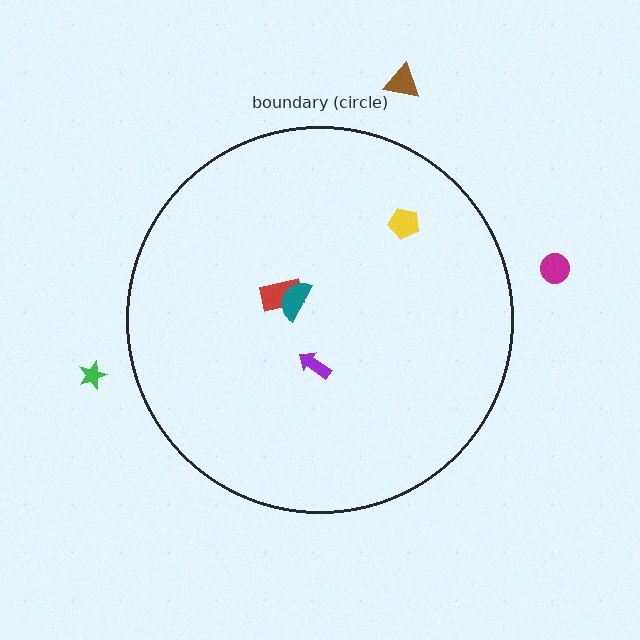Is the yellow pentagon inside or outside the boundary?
Inside.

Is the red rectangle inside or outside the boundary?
Inside.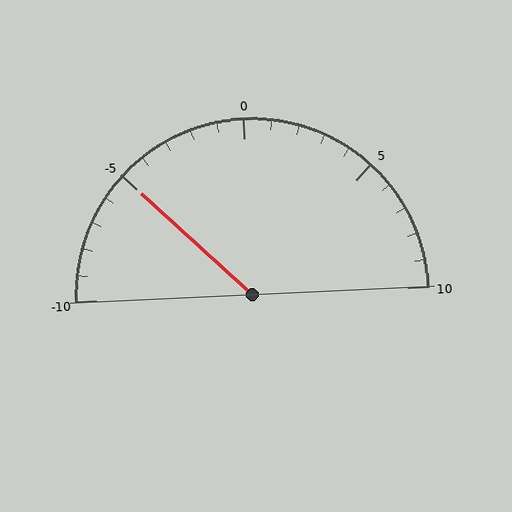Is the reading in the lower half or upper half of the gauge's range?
The reading is in the lower half of the range (-10 to 10).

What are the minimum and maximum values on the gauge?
The gauge ranges from -10 to 10.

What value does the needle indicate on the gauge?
The needle indicates approximately -5.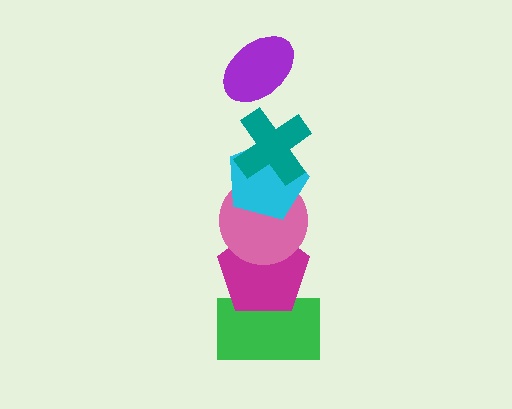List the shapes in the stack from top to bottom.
From top to bottom: the purple ellipse, the teal cross, the cyan pentagon, the pink circle, the magenta pentagon, the green rectangle.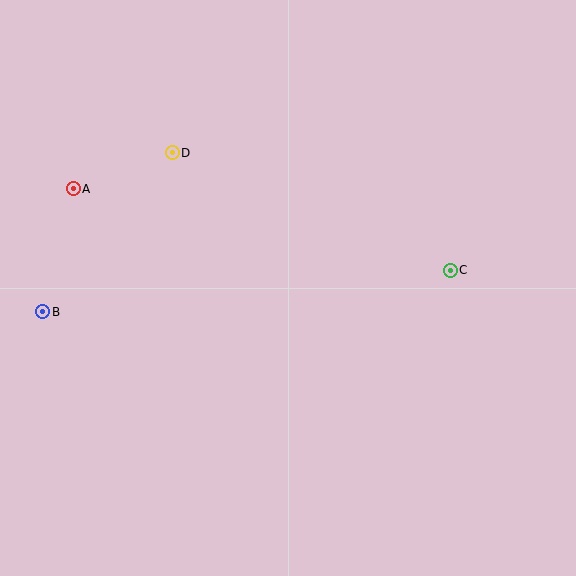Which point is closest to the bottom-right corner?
Point C is closest to the bottom-right corner.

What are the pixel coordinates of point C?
Point C is at (450, 270).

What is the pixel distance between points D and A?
The distance between D and A is 106 pixels.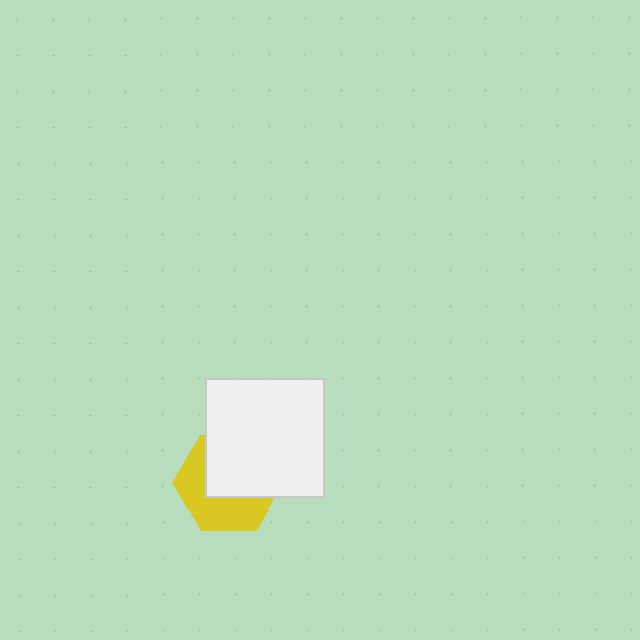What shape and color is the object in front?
The object in front is a white square.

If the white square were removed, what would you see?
You would see the complete yellow hexagon.